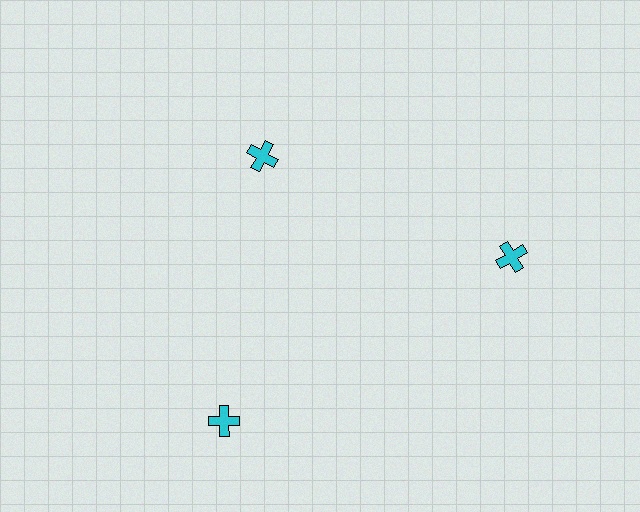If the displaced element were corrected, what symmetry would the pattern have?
It would have 3-fold rotational symmetry — the pattern would map onto itself every 120 degrees.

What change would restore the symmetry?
The symmetry would be restored by moving it outward, back onto the ring so that all 3 crosses sit at equal angles and equal distance from the center.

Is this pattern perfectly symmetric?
No. The 3 cyan crosses are arranged in a ring, but one element near the 11 o'clock position is pulled inward toward the center, breaking the 3-fold rotational symmetry.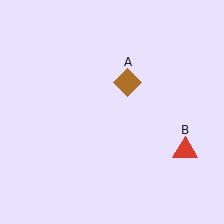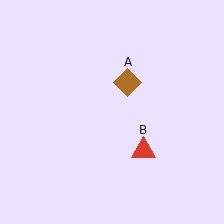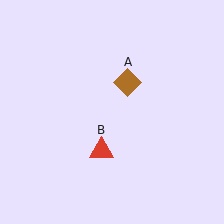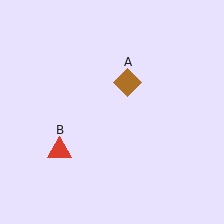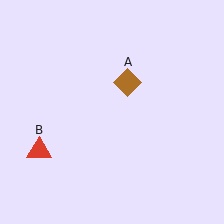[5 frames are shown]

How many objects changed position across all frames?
1 object changed position: red triangle (object B).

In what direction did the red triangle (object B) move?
The red triangle (object B) moved left.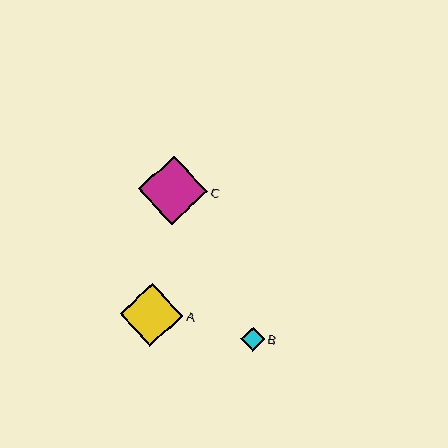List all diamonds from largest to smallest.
From largest to smallest: C, A, B.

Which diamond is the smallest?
Diamond B is the smallest with a size of approximately 24 pixels.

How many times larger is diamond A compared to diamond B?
Diamond A is approximately 2.7 times the size of diamond B.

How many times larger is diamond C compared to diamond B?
Diamond C is approximately 2.9 times the size of diamond B.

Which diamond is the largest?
Diamond C is the largest with a size of approximately 69 pixels.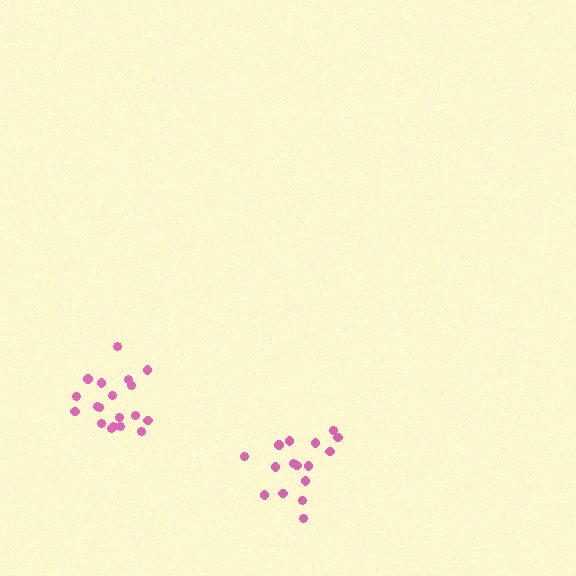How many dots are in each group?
Group 1: 19 dots, Group 2: 16 dots (35 total).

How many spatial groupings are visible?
There are 2 spatial groupings.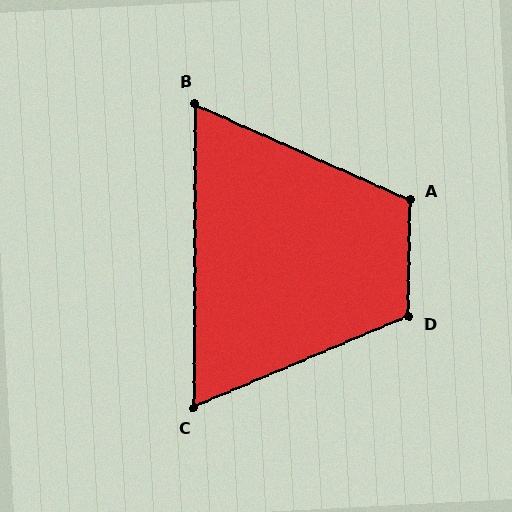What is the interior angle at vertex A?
Approximately 113 degrees (obtuse).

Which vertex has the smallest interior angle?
B, at approximately 66 degrees.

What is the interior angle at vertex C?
Approximately 67 degrees (acute).